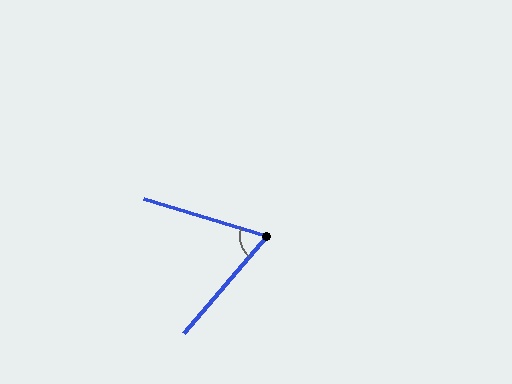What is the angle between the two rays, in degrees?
Approximately 66 degrees.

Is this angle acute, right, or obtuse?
It is acute.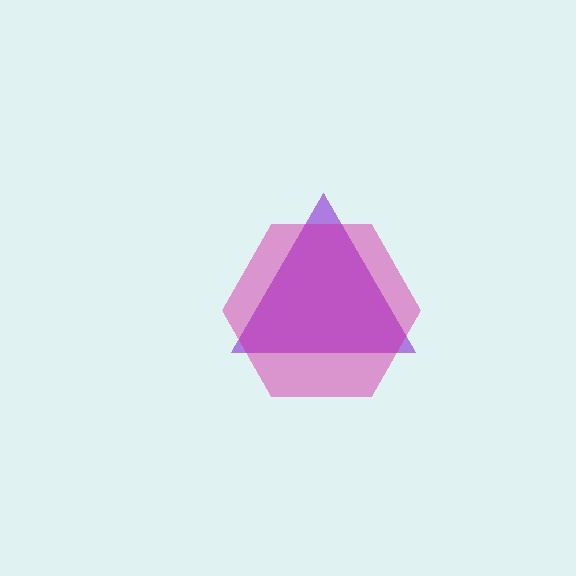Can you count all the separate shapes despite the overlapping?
Yes, there are 2 separate shapes.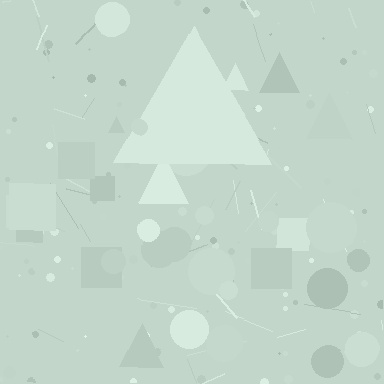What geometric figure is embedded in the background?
A triangle is embedded in the background.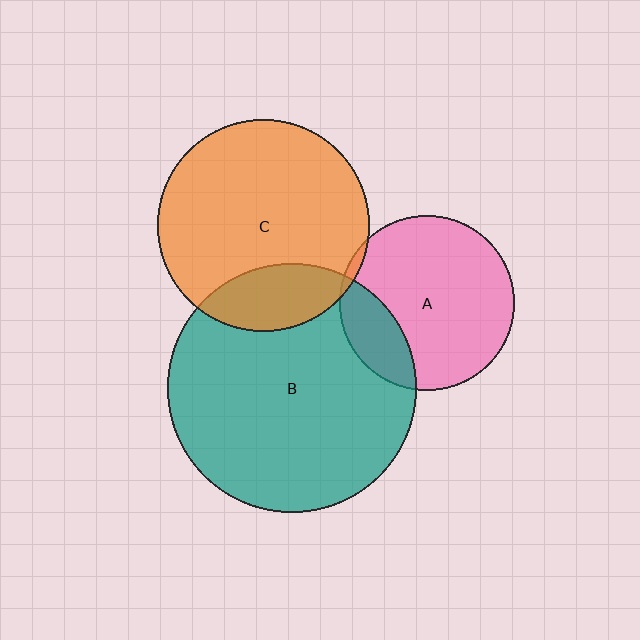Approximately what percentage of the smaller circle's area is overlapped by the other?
Approximately 20%.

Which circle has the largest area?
Circle B (teal).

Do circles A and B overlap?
Yes.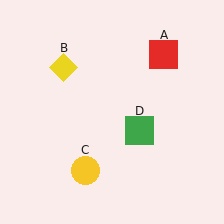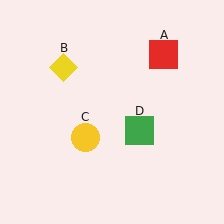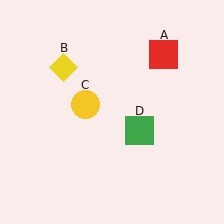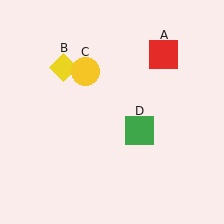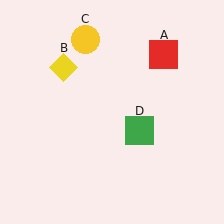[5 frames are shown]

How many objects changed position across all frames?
1 object changed position: yellow circle (object C).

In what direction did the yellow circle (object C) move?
The yellow circle (object C) moved up.